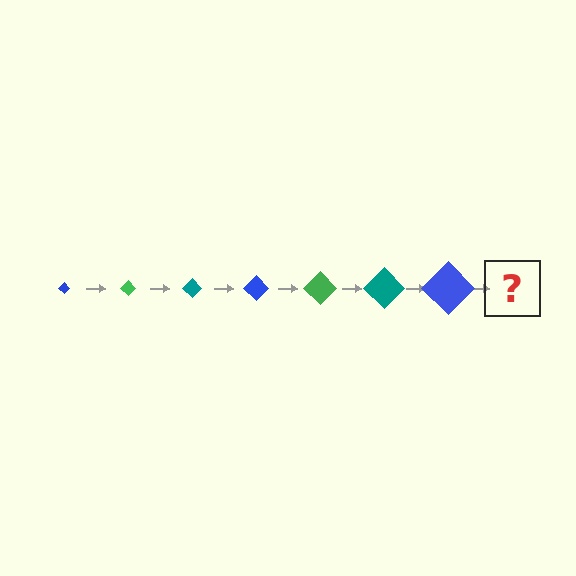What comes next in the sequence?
The next element should be a green diamond, larger than the previous one.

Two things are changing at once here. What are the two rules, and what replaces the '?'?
The two rules are that the diamond grows larger each step and the color cycles through blue, green, and teal. The '?' should be a green diamond, larger than the previous one.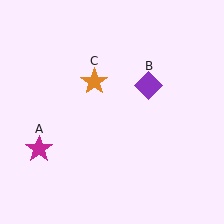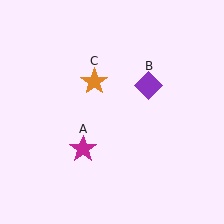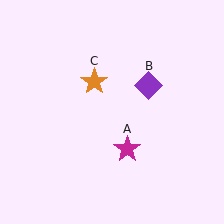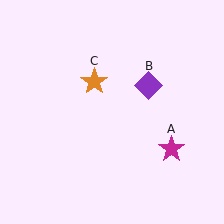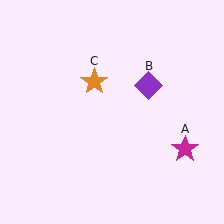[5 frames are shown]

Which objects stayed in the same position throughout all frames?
Purple diamond (object B) and orange star (object C) remained stationary.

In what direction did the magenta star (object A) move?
The magenta star (object A) moved right.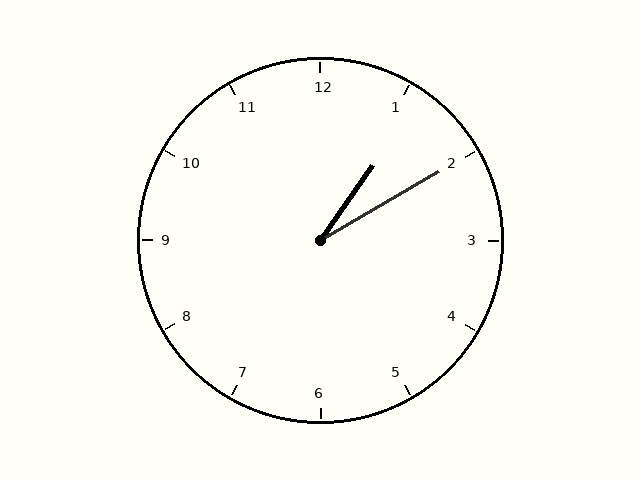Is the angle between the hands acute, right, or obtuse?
It is acute.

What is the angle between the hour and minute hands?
Approximately 25 degrees.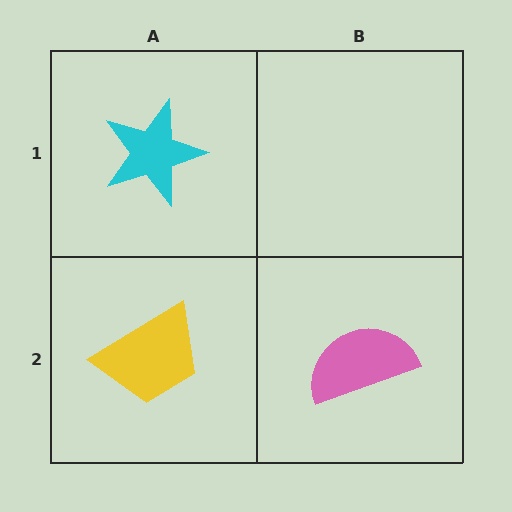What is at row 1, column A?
A cyan star.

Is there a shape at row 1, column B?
No, that cell is empty.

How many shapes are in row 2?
2 shapes.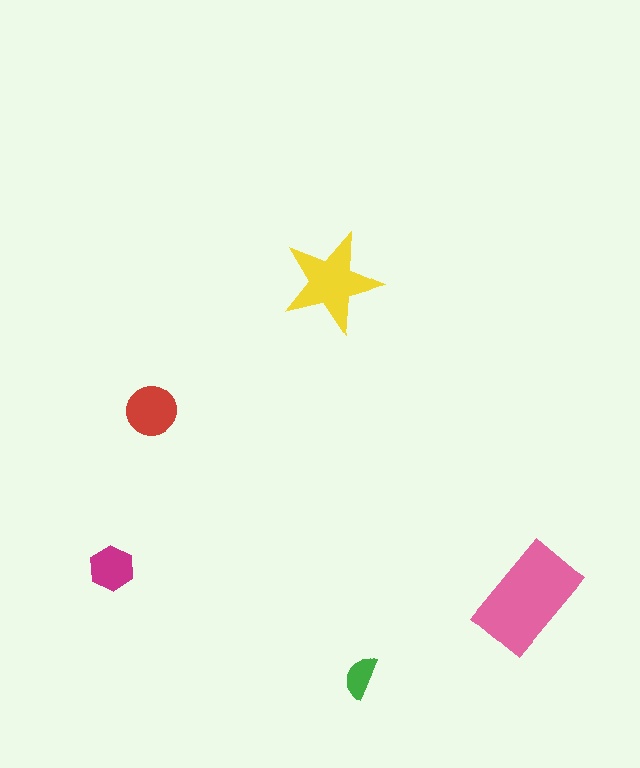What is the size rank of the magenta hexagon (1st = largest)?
4th.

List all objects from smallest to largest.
The green semicircle, the magenta hexagon, the red circle, the yellow star, the pink rectangle.